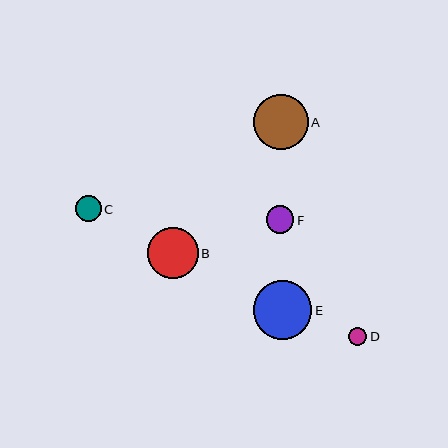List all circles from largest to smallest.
From largest to smallest: E, A, B, F, C, D.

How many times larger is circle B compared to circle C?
Circle B is approximately 2.0 times the size of circle C.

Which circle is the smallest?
Circle D is the smallest with a size of approximately 18 pixels.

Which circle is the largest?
Circle E is the largest with a size of approximately 58 pixels.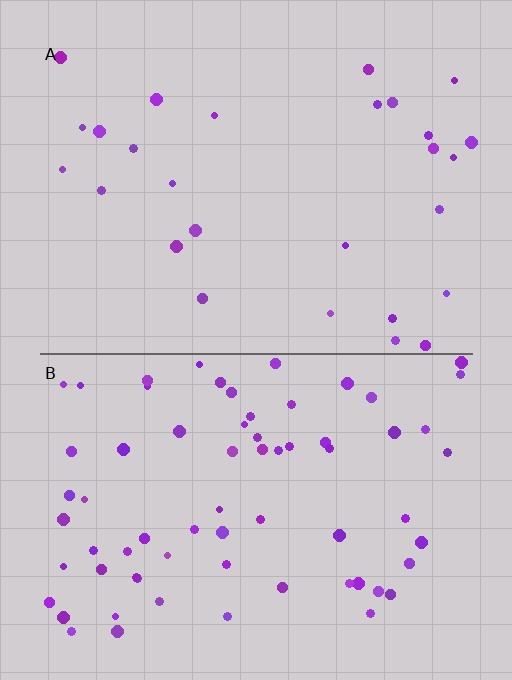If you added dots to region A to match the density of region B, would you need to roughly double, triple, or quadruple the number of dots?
Approximately double.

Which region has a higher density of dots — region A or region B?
B (the bottom).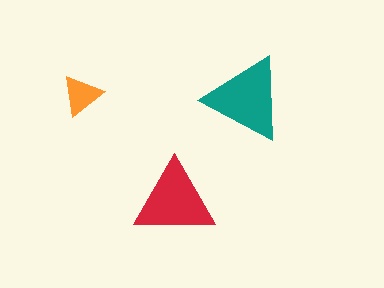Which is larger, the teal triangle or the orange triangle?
The teal one.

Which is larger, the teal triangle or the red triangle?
The teal one.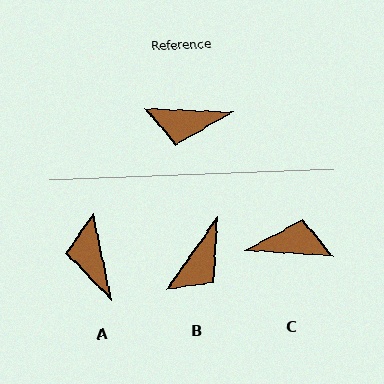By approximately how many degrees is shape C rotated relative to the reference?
Approximately 179 degrees counter-clockwise.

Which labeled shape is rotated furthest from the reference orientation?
C, about 179 degrees away.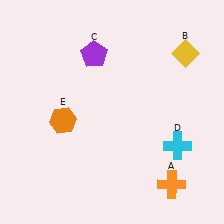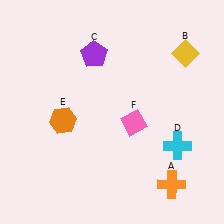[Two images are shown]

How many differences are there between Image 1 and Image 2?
There is 1 difference between the two images.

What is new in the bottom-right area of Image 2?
A pink diamond (F) was added in the bottom-right area of Image 2.